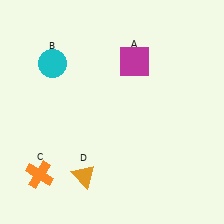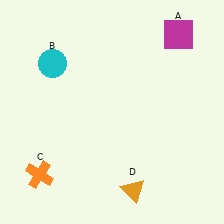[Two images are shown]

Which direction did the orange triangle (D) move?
The orange triangle (D) moved right.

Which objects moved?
The objects that moved are: the magenta square (A), the orange triangle (D).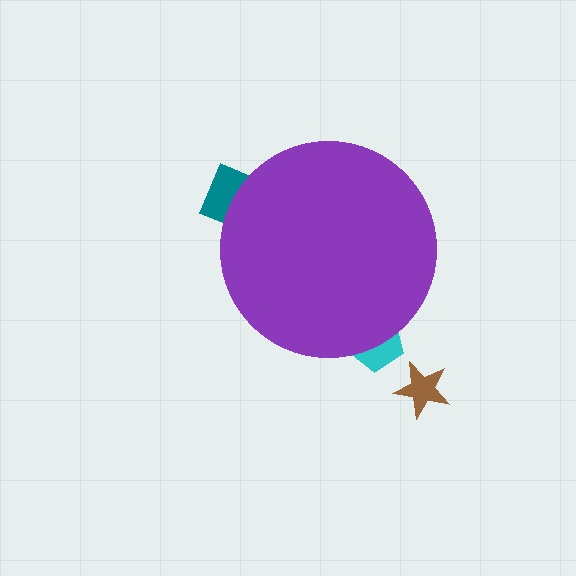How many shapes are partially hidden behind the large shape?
2 shapes are partially hidden.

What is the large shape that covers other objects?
A purple circle.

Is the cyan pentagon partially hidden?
Yes, the cyan pentagon is partially hidden behind the purple circle.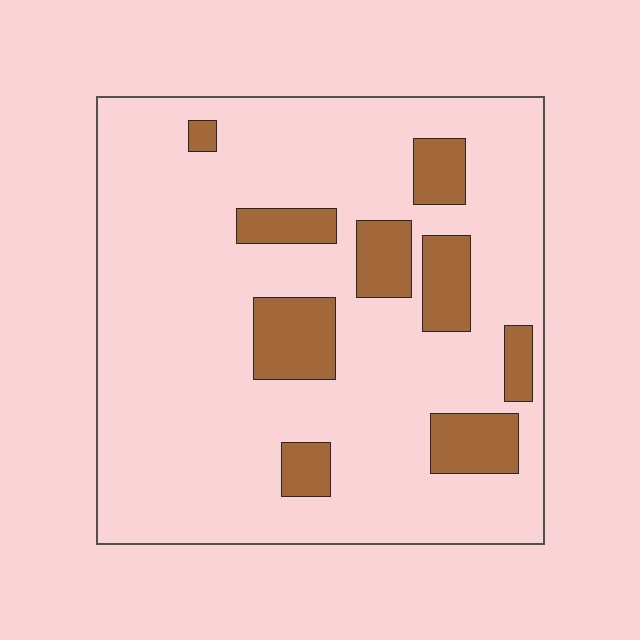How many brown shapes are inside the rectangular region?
9.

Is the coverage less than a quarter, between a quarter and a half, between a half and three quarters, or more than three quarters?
Less than a quarter.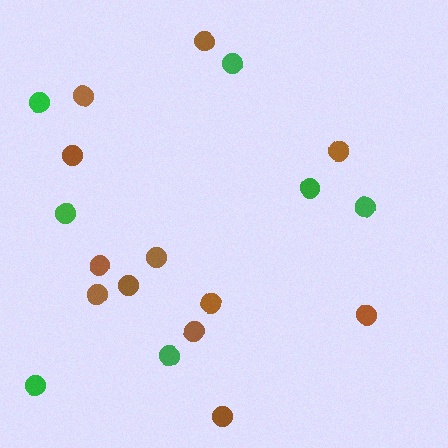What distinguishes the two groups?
There are 2 groups: one group of green circles (7) and one group of brown circles (12).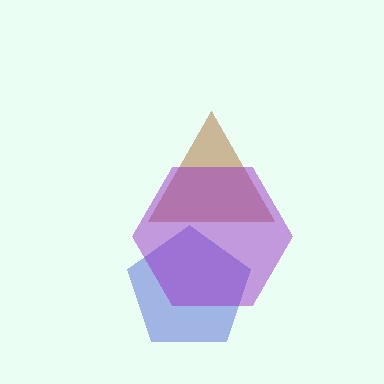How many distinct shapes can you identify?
There are 3 distinct shapes: a blue pentagon, a brown triangle, a purple hexagon.